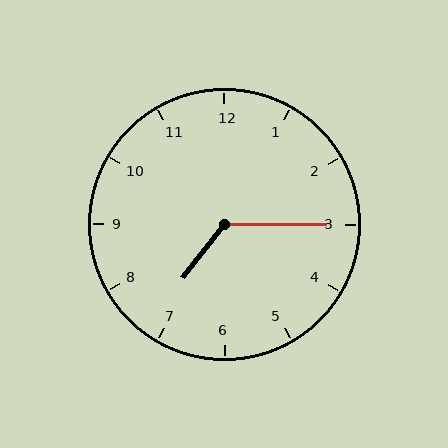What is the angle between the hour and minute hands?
Approximately 128 degrees.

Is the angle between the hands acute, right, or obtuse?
It is obtuse.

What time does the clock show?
7:15.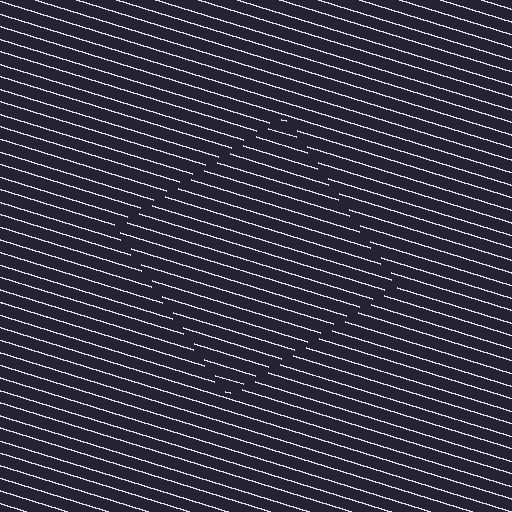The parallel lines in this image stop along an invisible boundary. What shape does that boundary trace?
An illusory square. The interior of the shape contains the same grating, shifted by half a period — the contour is defined by the phase discontinuity where line-ends from the inner and outer gratings abut.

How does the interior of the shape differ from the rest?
The interior of the shape contains the same grating, shifted by half a period — the contour is defined by the phase discontinuity where line-ends from the inner and outer gratings abut.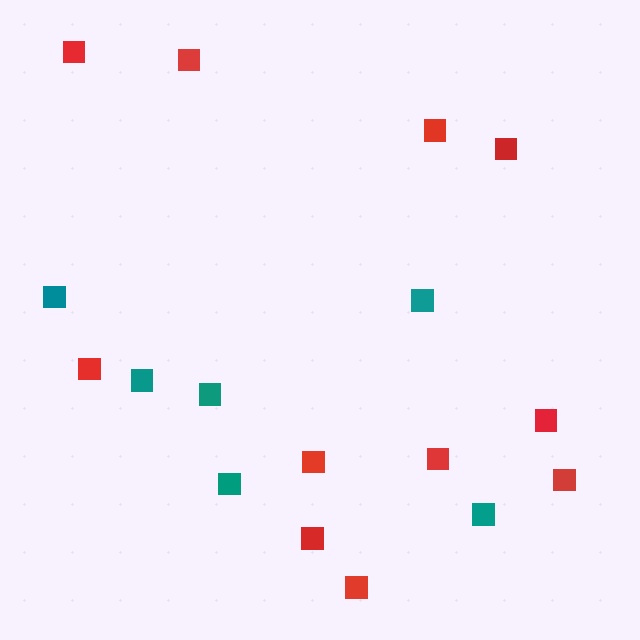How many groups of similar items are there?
There are 2 groups: one group of teal squares (6) and one group of red squares (11).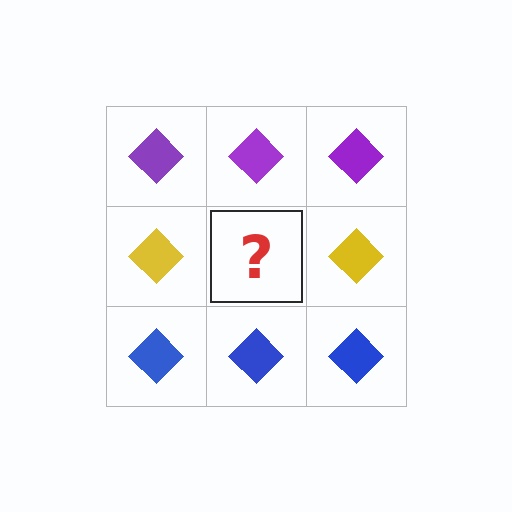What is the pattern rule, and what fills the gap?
The rule is that each row has a consistent color. The gap should be filled with a yellow diamond.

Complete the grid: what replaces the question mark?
The question mark should be replaced with a yellow diamond.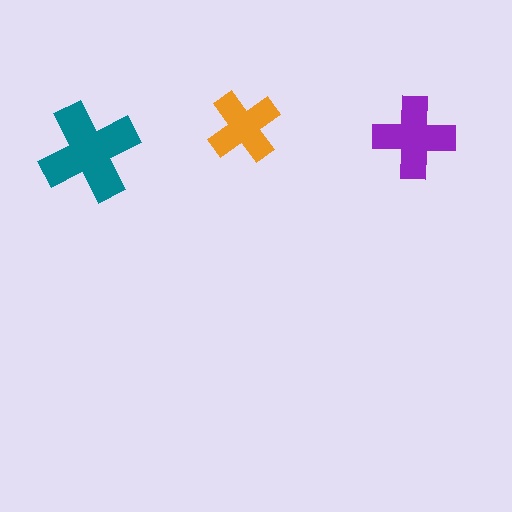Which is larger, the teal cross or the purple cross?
The teal one.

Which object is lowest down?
The teal cross is bottommost.